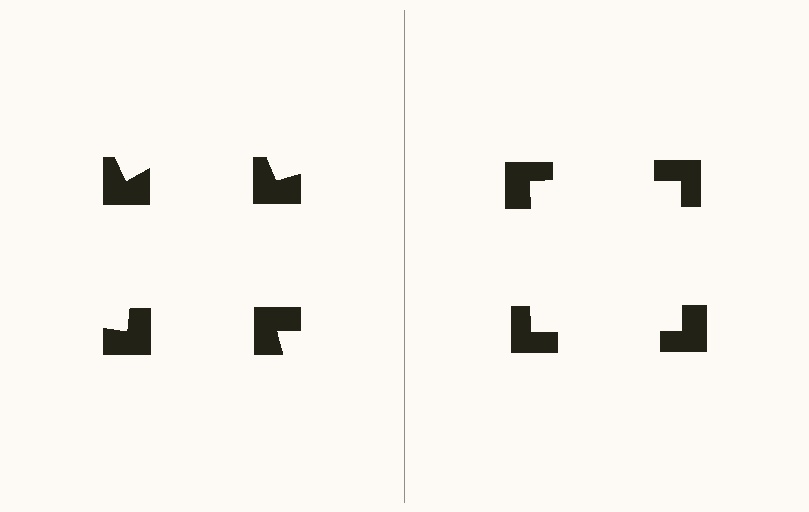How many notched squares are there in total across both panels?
8 — 4 on each side.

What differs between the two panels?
The notched squares are positioned identically on both sides; only the wedge orientations differ. On the right they align to a square; on the left they are misaligned.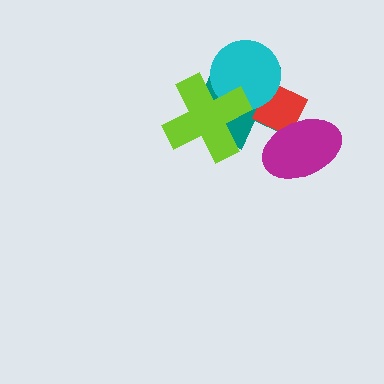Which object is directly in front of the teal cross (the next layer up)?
The red diamond is directly in front of the teal cross.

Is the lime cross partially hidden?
No, no other shape covers it.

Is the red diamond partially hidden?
Yes, it is partially covered by another shape.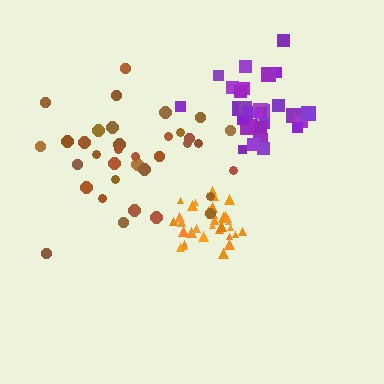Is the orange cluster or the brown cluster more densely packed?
Orange.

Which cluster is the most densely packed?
Orange.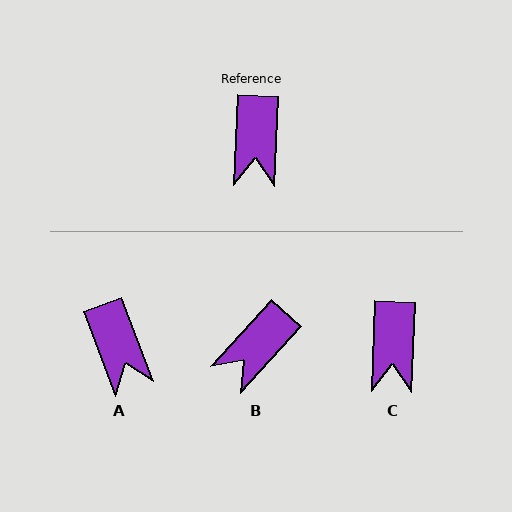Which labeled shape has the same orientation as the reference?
C.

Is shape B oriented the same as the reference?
No, it is off by about 40 degrees.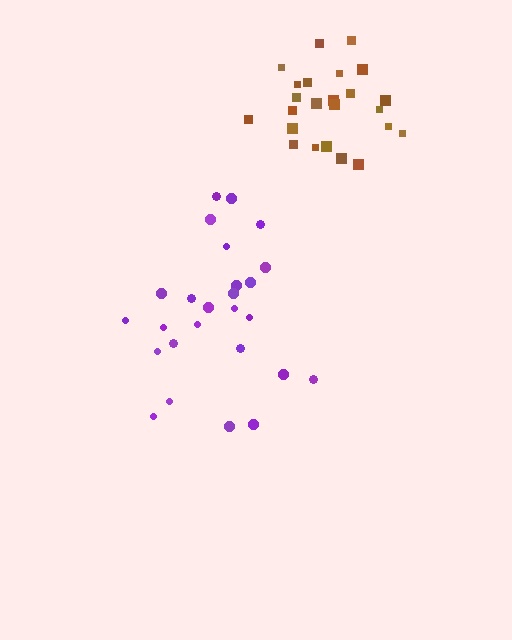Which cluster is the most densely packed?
Brown.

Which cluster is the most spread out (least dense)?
Purple.